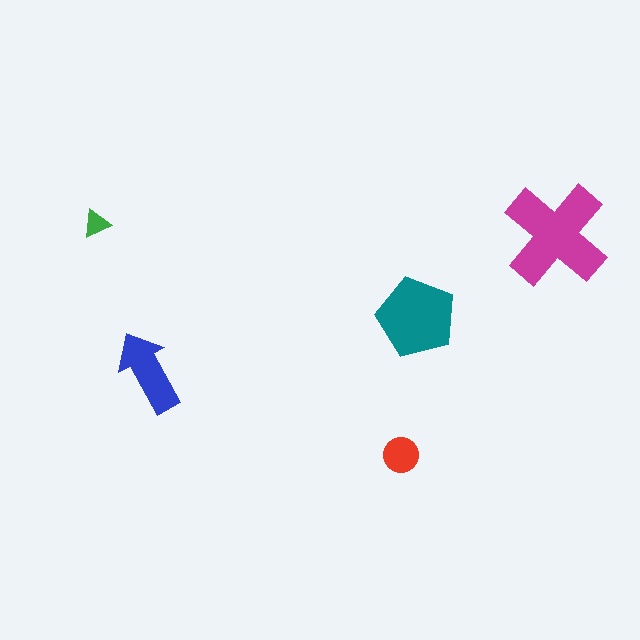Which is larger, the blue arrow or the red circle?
The blue arrow.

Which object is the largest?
The magenta cross.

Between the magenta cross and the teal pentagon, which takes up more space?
The magenta cross.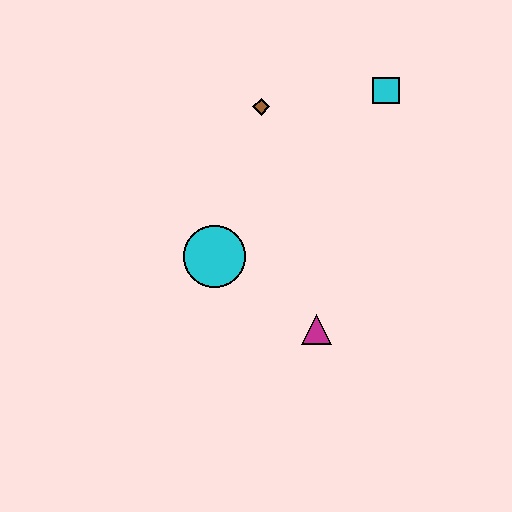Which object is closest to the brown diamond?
The cyan square is closest to the brown diamond.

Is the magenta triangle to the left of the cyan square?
Yes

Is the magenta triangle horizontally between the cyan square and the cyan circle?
Yes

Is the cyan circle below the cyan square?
Yes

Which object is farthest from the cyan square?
The magenta triangle is farthest from the cyan square.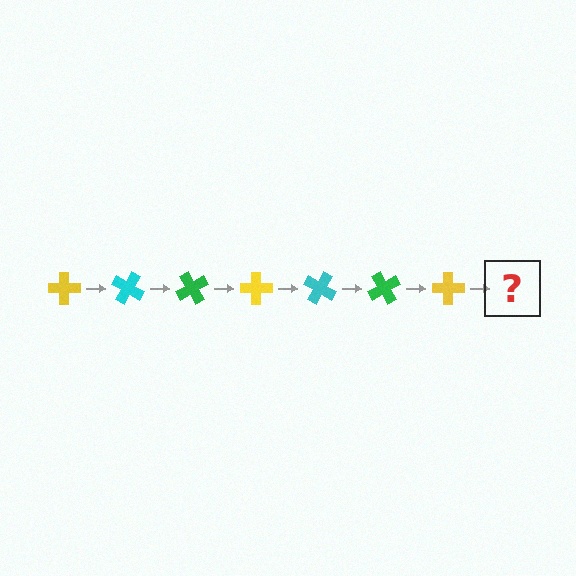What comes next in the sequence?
The next element should be a cyan cross, rotated 210 degrees from the start.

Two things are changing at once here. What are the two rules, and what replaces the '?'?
The two rules are that it rotates 30 degrees each step and the color cycles through yellow, cyan, and green. The '?' should be a cyan cross, rotated 210 degrees from the start.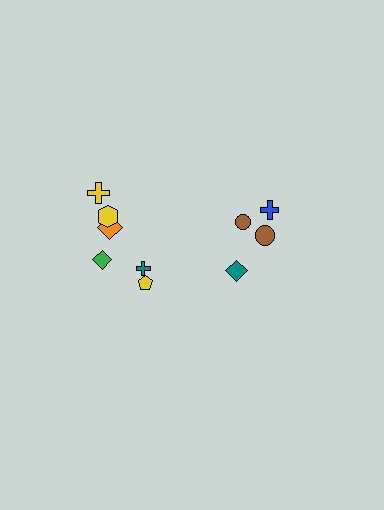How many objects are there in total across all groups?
There are 10 objects.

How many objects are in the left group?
There are 6 objects.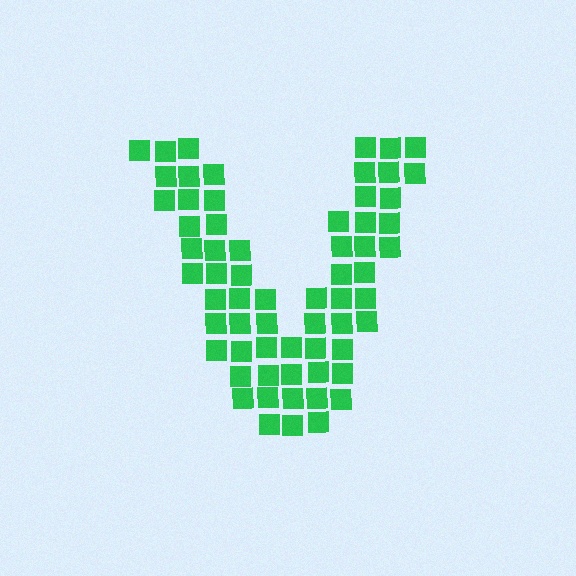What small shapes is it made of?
It is made of small squares.